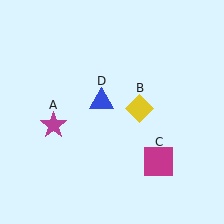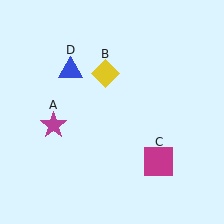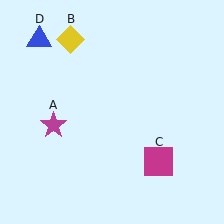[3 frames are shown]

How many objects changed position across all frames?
2 objects changed position: yellow diamond (object B), blue triangle (object D).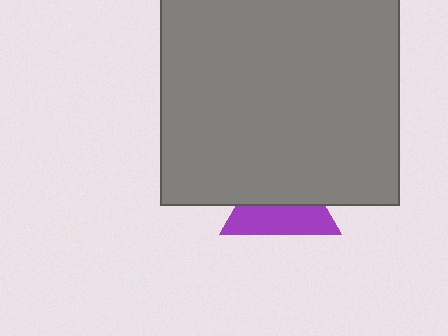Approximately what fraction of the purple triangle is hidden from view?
Roughly 52% of the purple triangle is hidden behind the gray square.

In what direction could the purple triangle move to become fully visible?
The purple triangle could move down. That would shift it out from behind the gray square entirely.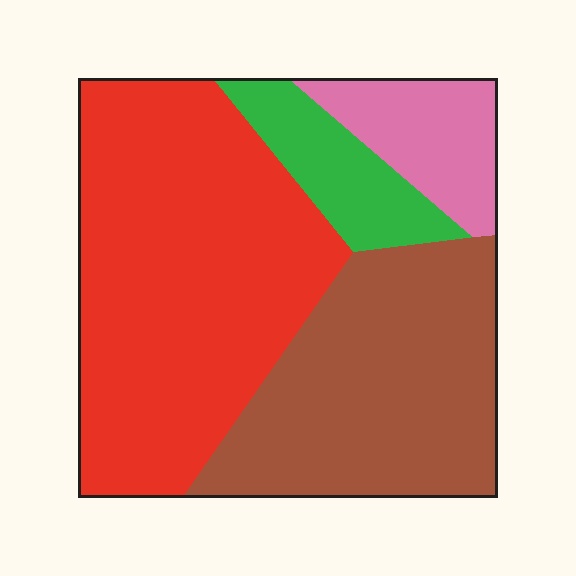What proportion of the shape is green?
Green covers roughly 10% of the shape.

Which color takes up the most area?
Red, at roughly 45%.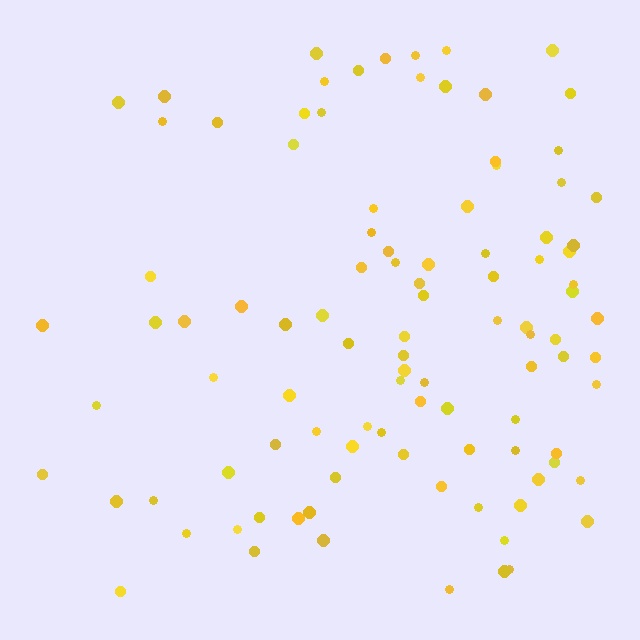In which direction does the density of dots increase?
From left to right, with the right side densest.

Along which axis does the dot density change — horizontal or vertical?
Horizontal.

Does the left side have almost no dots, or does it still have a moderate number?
Still a moderate number, just noticeably fewer than the right.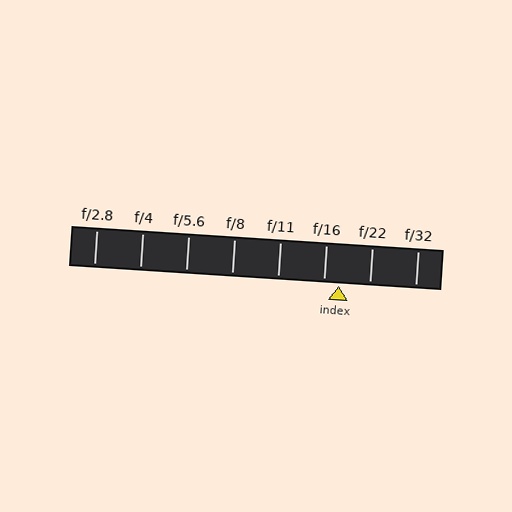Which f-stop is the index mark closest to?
The index mark is closest to f/16.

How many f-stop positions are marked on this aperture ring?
There are 8 f-stop positions marked.